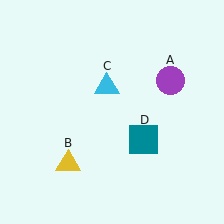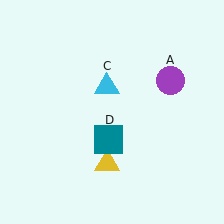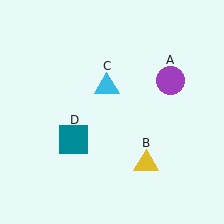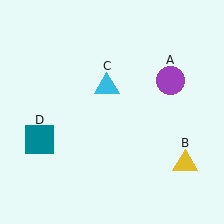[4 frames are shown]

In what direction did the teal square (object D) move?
The teal square (object D) moved left.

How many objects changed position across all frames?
2 objects changed position: yellow triangle (object B), teal square (object D).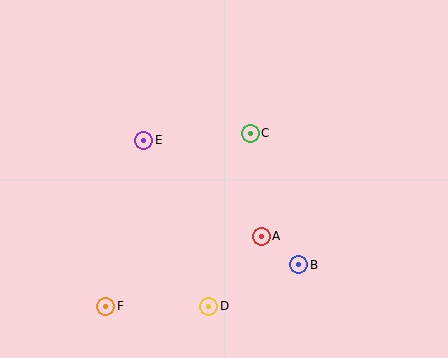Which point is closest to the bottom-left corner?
Point F is closest to the bottom-left corner.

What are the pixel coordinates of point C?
Point C is at (250, 133).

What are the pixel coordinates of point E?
Point E is at (144, 140).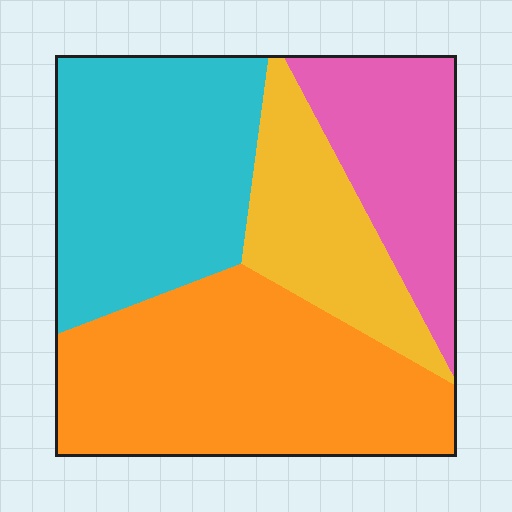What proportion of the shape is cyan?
Cyan takes up between a sixth and a third of the shape.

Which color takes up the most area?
Orange, at roughly 35%.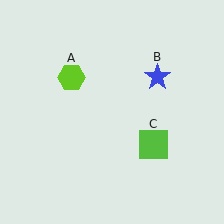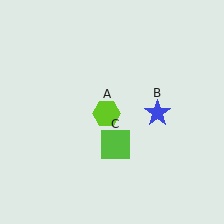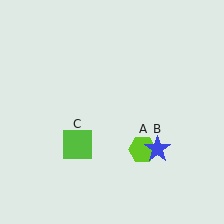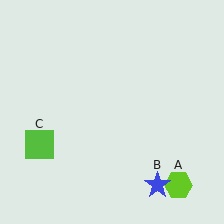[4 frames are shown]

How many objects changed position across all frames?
3 objects changed position: lime hexagon (object A), blue star (object B), lime square (object C).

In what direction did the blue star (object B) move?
The blue star (object B) moved down.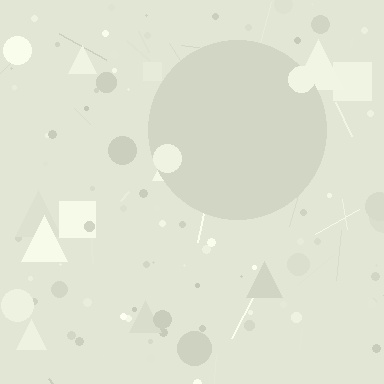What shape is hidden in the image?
A circle is hidden in the image.